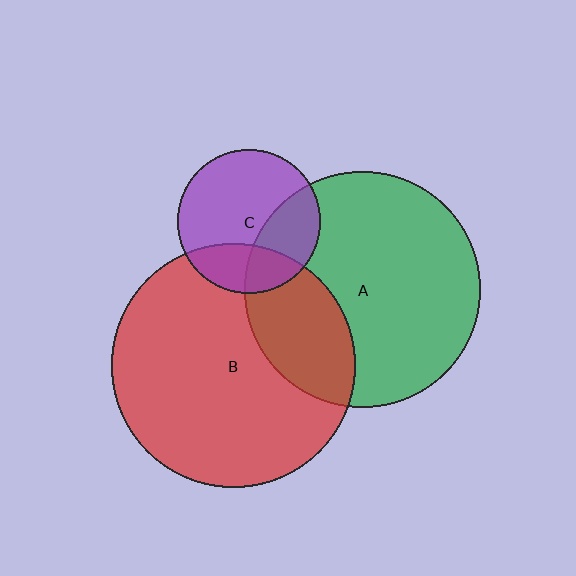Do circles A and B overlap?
Yes.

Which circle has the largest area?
Circle B (red).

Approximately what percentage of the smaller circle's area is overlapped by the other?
Approximately 25%.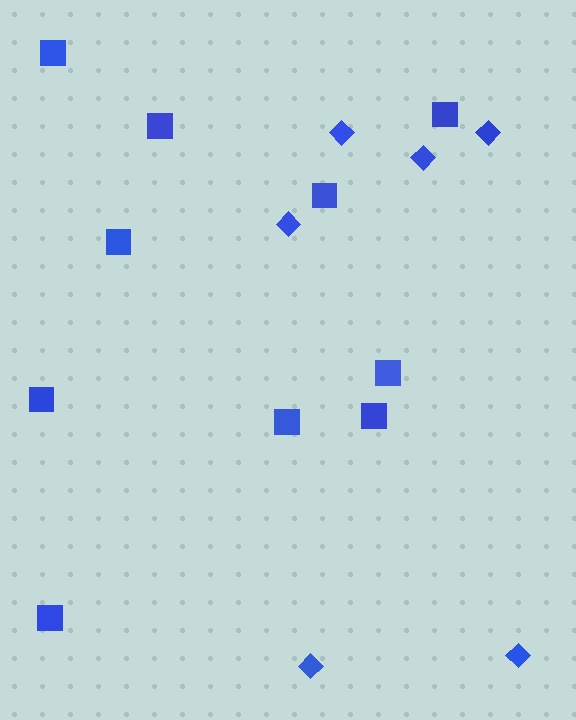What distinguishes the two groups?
There are 2 groups: one group of diamonds (6) and one group of squares (10).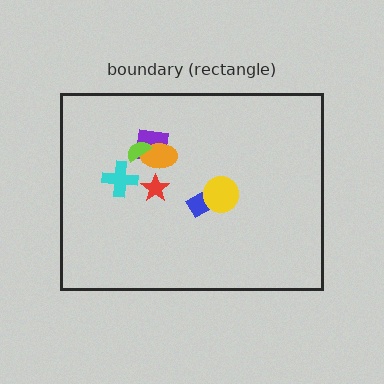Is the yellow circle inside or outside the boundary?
Inside.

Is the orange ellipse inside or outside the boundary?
Inside.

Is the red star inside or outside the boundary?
Inside.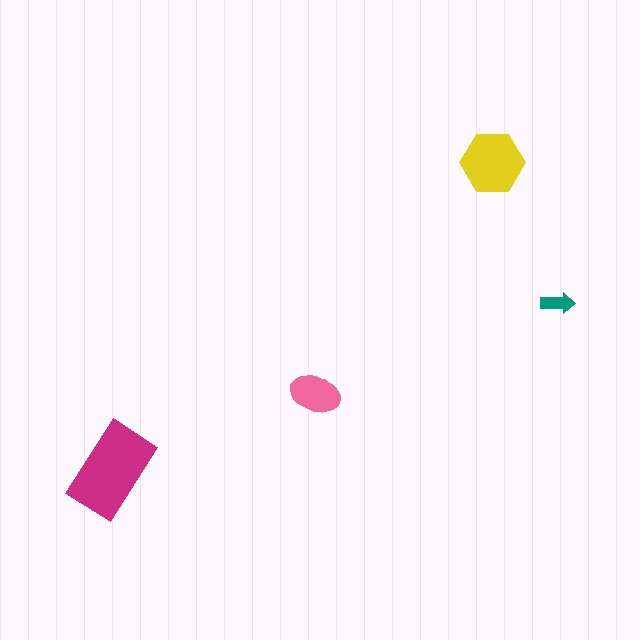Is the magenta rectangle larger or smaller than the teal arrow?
Larger.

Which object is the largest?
The magenta rectangle.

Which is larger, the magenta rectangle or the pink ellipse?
The magenta rectangle.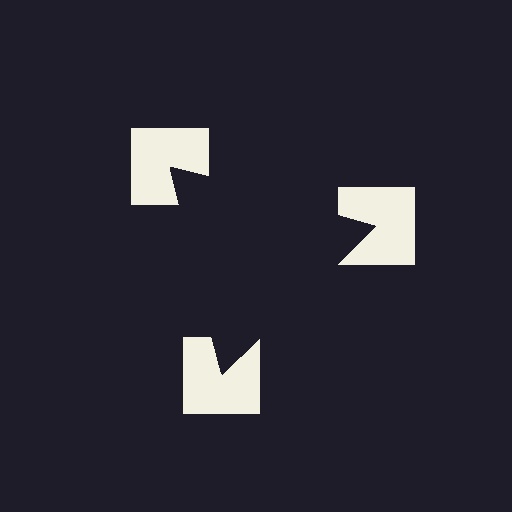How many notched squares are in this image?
There are 3 — one at each vertex of the illusory triangle.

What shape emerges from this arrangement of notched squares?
An illusory triangle — its edges are inferred from the aligned wedge cuts in the notched squares, not physically drawn.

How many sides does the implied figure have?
3 sides.